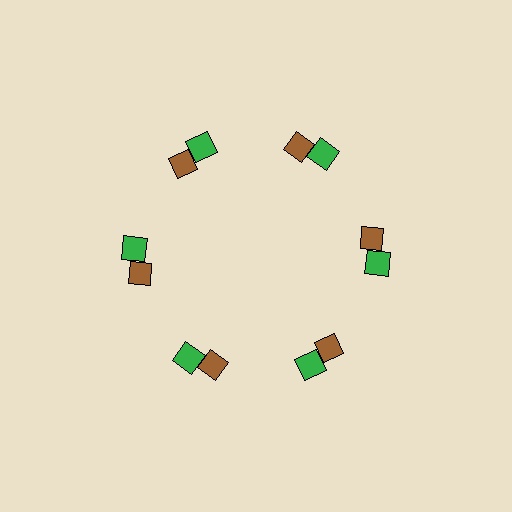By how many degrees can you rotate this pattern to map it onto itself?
The pattern maps onto itself every 60 degrees of rotation.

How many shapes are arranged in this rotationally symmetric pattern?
There are 12 shapes, arranged in 6 groups of 2.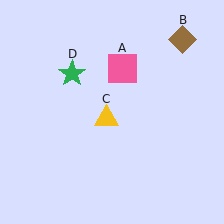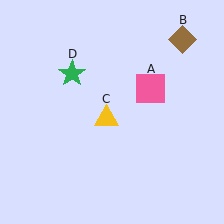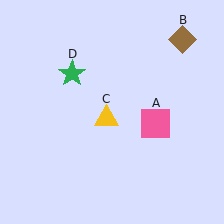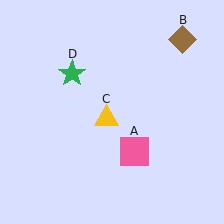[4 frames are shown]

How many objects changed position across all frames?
1 object changed position: pink square (object A).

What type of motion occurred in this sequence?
The pink square (object A) rotated clockwise around the center of the scene.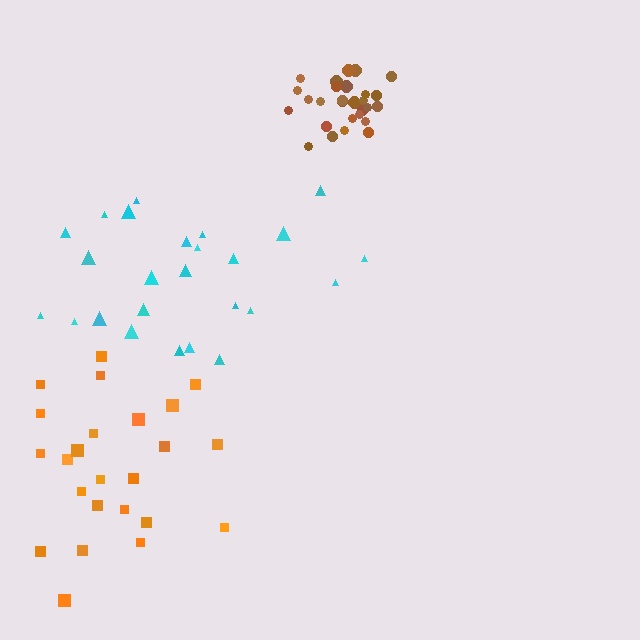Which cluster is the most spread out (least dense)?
Cyan.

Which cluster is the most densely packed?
Brown.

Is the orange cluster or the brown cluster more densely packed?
Brown.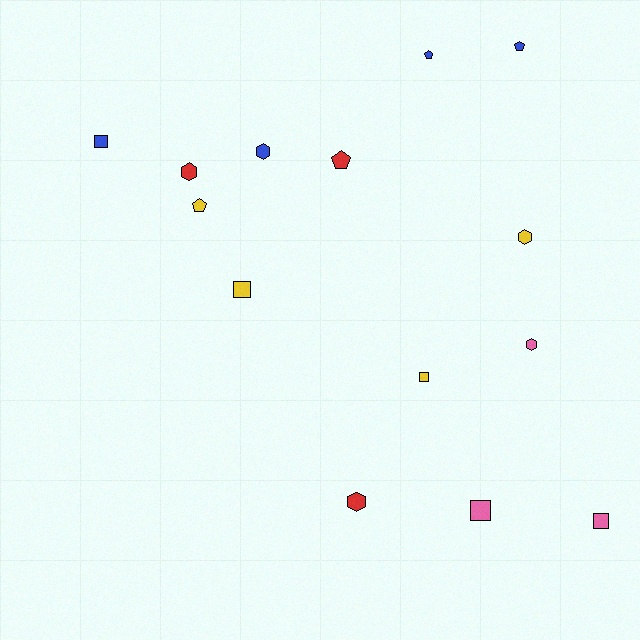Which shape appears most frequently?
Hexagon, with 5 objects.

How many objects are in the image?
There are 14 objects.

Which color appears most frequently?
Yellow, with 4 objects.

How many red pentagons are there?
There is 1 red pentagon.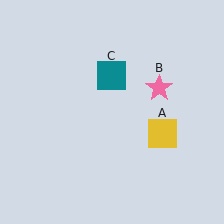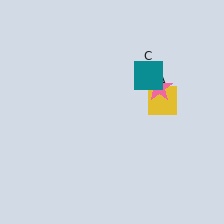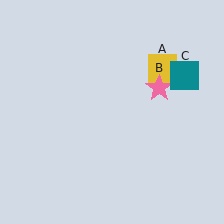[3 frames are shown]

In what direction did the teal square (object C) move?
The teal square (object C) moved right.